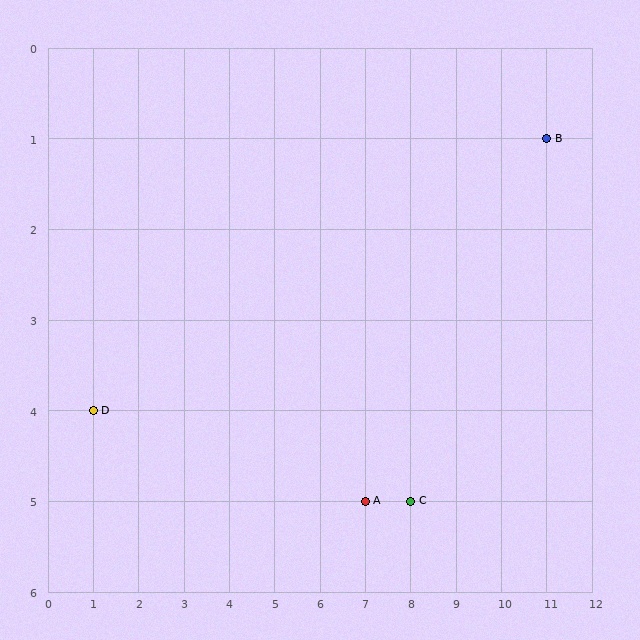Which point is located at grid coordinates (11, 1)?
Point B is at (11, 1).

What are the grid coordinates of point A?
Point A is at grid coordinates (7, 5).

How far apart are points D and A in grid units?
Points D and A are 6 columns and 1 row apart (about 6.1 grid units diagonally).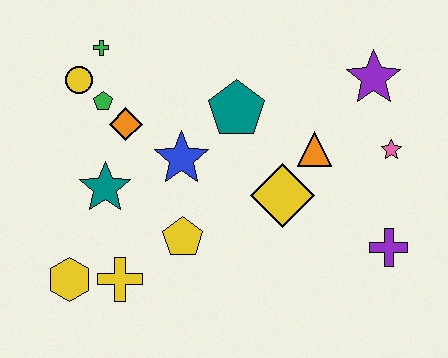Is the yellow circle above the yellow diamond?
Yes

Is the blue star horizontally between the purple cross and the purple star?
No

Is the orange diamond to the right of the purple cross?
No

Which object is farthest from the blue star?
The purple cross is farthest from the blue star.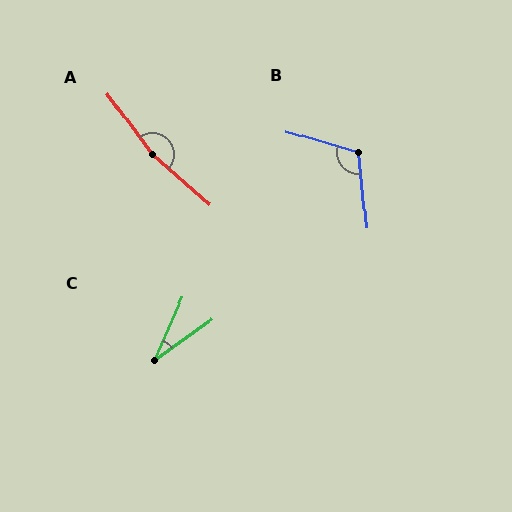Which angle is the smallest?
C, at approximately 31 degrees.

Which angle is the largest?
A, at approximately 167 degrees.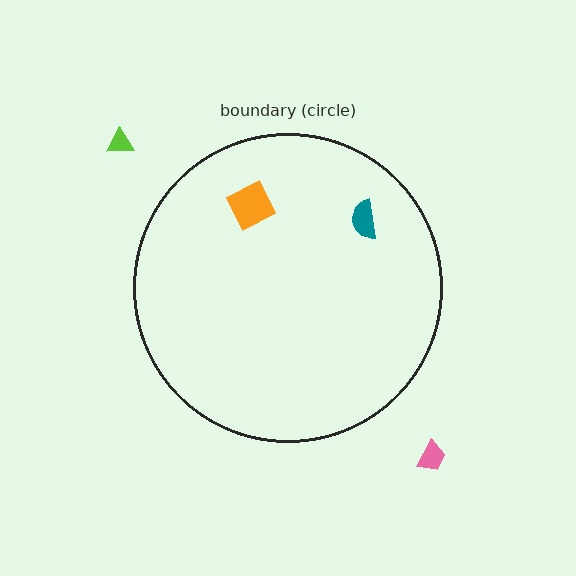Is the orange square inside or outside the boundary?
Inside.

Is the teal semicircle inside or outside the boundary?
Inside.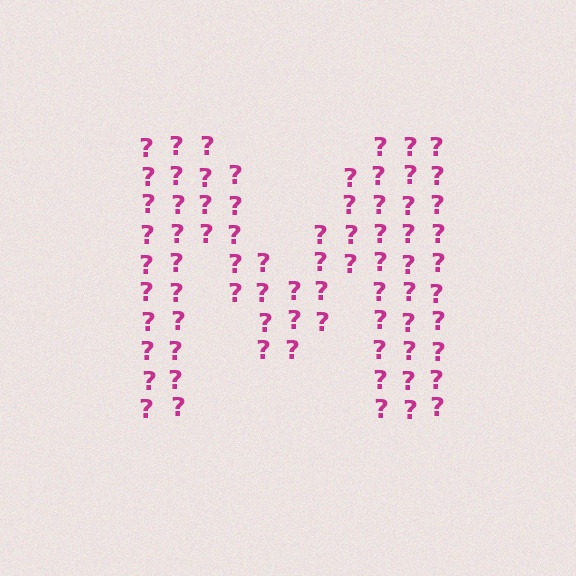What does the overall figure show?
The overall figure shows the letter M.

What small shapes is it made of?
It is made of small question marks.